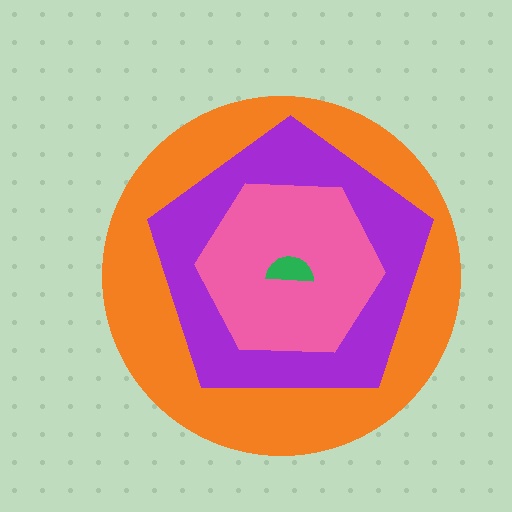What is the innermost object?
The green semicircle.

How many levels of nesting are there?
4.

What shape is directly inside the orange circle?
The purple pentagon.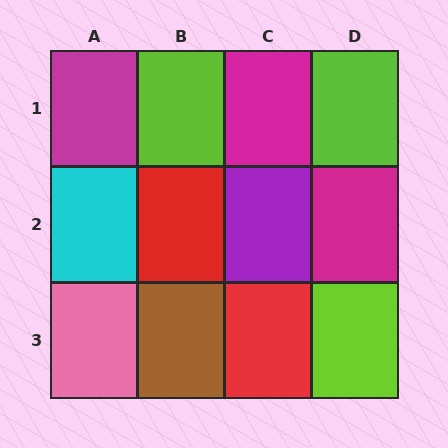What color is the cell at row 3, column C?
Red.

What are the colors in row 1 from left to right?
Magenta, lime, magenta, lime.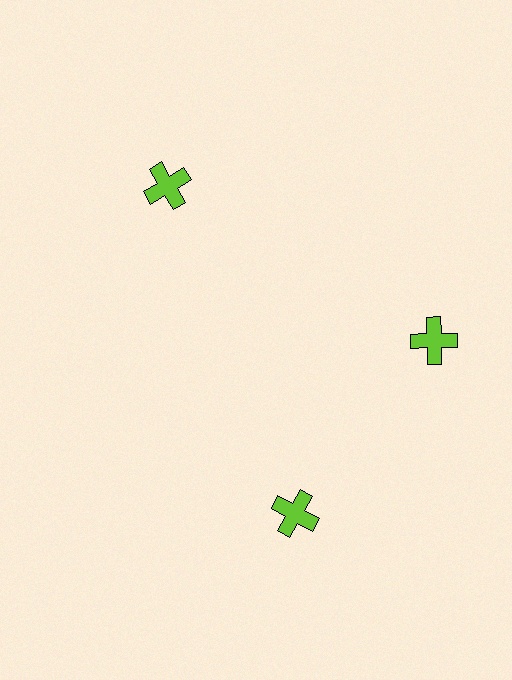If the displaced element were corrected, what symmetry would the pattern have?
It would have 3-fold rotational symmetry — the pattern would map onto itself every 120 degrees.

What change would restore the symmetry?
The symmetry would be restored by rotating it back into even spacing with its neighbors so that all 3 crosses sit at equal angles and equal distance from the center.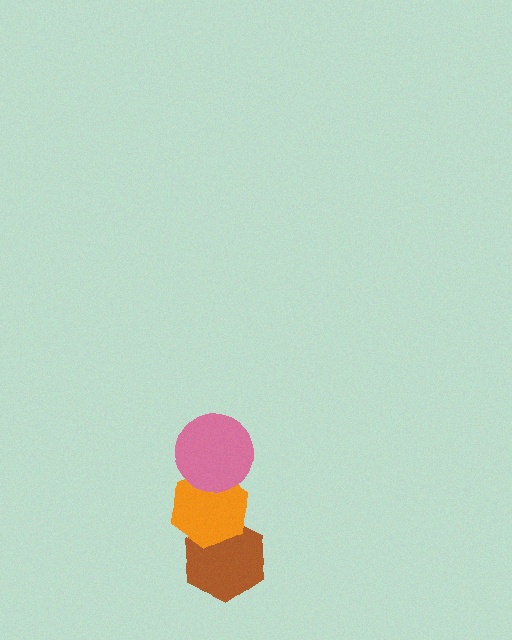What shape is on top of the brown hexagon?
The orange hexagon is on top of the brown hexagon.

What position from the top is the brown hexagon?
The brown hexagon is 3rd from the top.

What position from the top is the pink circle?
The pink circle is 1st from the top.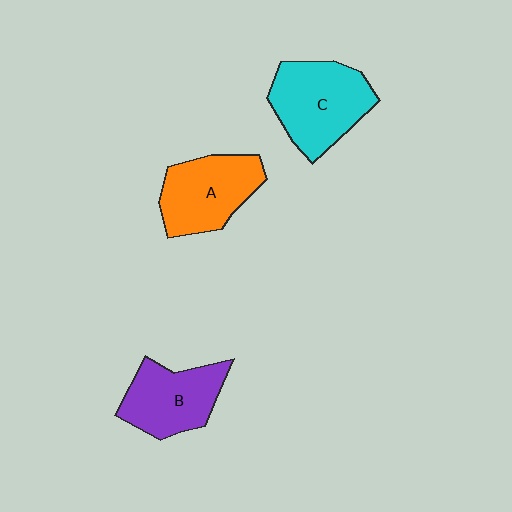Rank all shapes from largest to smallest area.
From largest to smallest: C (cyan), A (orange), B (purple).